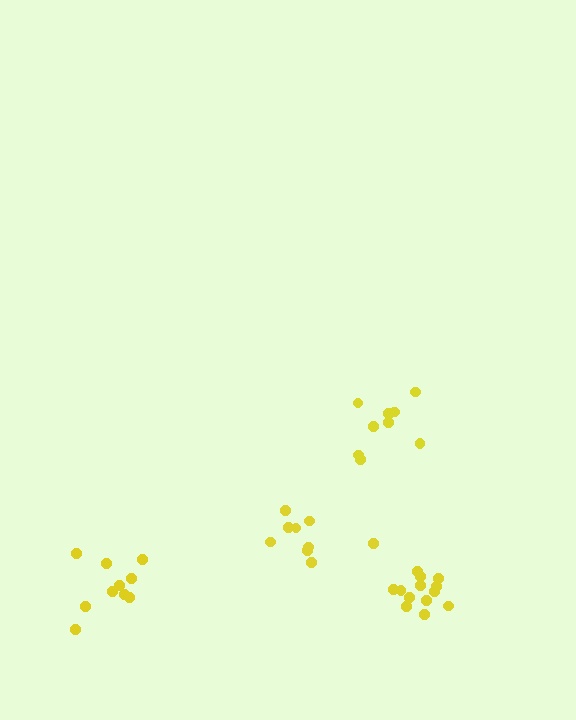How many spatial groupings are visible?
There are 4 spatial groupings.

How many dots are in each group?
Group 1: 10 dots, Group 2: 9 dots, Group 3: 13 dots, Group 4: 10 dots (42 total).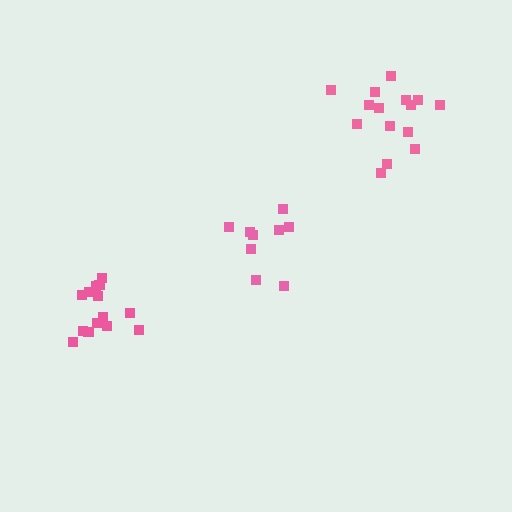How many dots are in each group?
Group 1: 14 dots, Group 2: 9 dots, Group 3: 15 dots (38 total).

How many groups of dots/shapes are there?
There are 3 groups.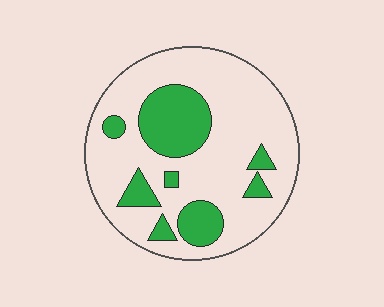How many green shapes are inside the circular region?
8.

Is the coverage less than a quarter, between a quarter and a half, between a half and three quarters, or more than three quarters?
Less than a quarter.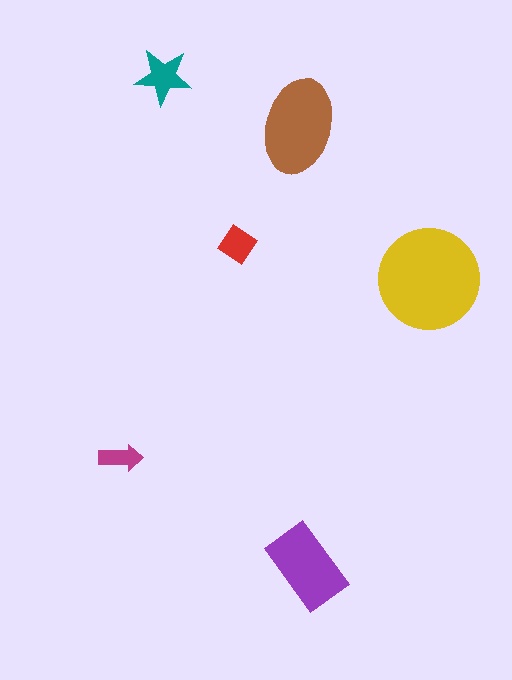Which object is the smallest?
The magenta arrow.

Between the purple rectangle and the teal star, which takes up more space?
The purple rectangle.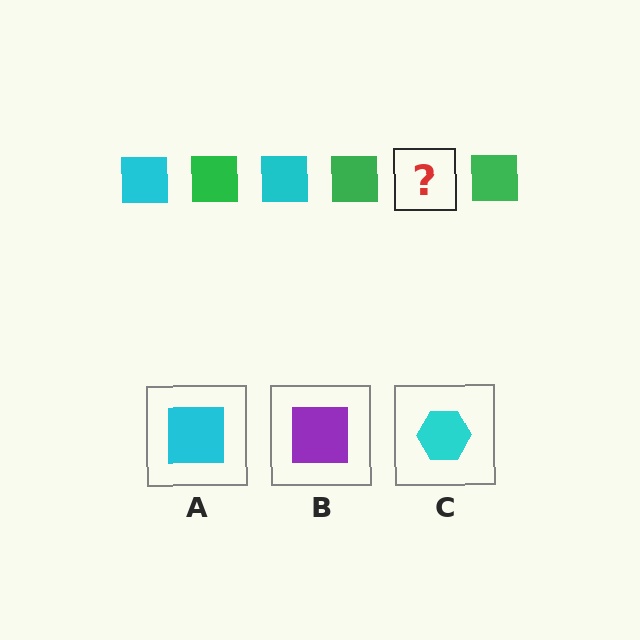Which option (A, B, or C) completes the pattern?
A.